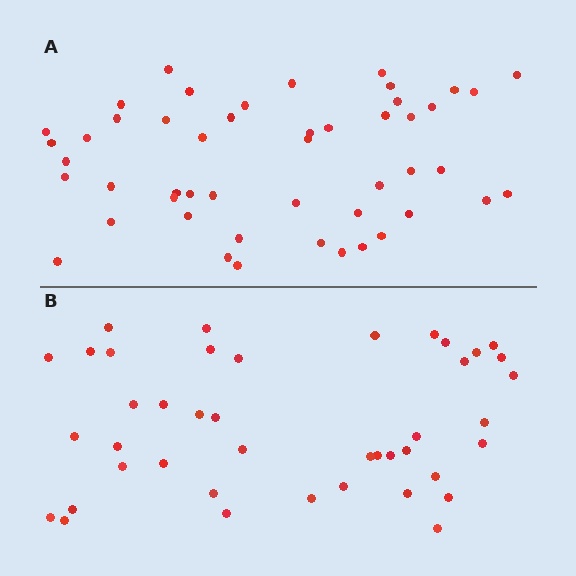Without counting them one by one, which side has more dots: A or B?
Region A (the top region) has more dots.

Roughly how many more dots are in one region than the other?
Region A has roughly 8 or so more dots than region B.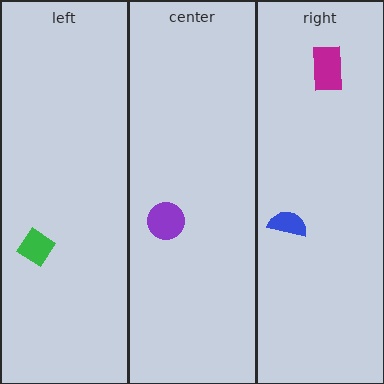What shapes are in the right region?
The blue semicircle, the magenta rectangle.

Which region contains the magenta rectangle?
The right region.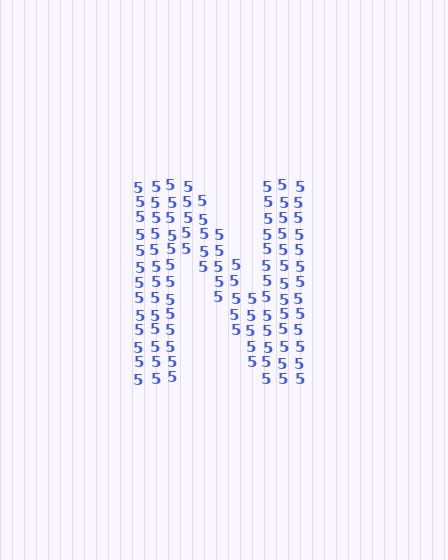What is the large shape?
The large shape is the letter N.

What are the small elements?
The small elements are digit 5's.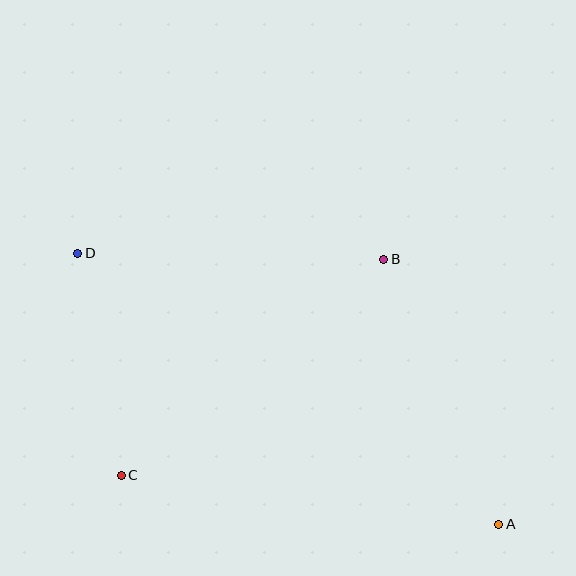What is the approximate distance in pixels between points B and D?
The distance between B and D is approximately 306 pixels.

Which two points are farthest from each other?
Points A and D are farthest from each other.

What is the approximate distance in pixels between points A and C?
The distance between A and C is approximately 381 pixels.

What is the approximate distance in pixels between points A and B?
The distance between A and B is approximately 289 pixels.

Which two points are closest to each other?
Points C and D are closest to each other.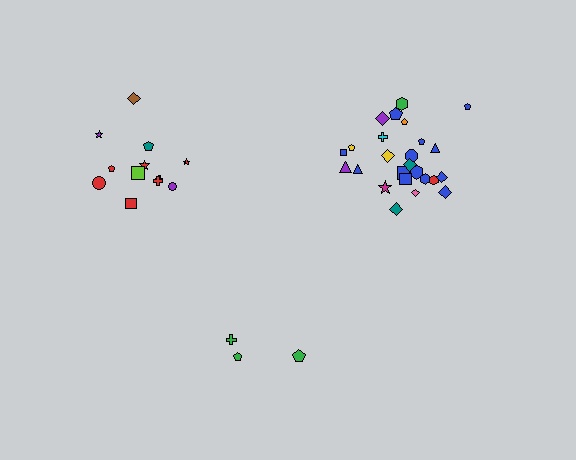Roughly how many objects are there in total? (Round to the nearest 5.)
Roughly 40 objects in total.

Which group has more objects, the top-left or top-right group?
The top-right group.